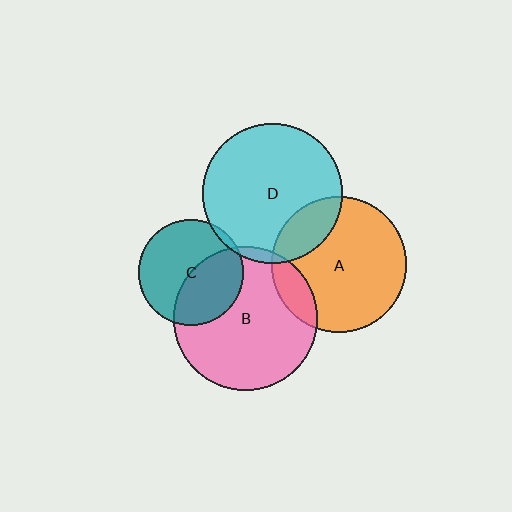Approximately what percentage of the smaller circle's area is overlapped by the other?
Approximately 5%.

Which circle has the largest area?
Circle B (pink).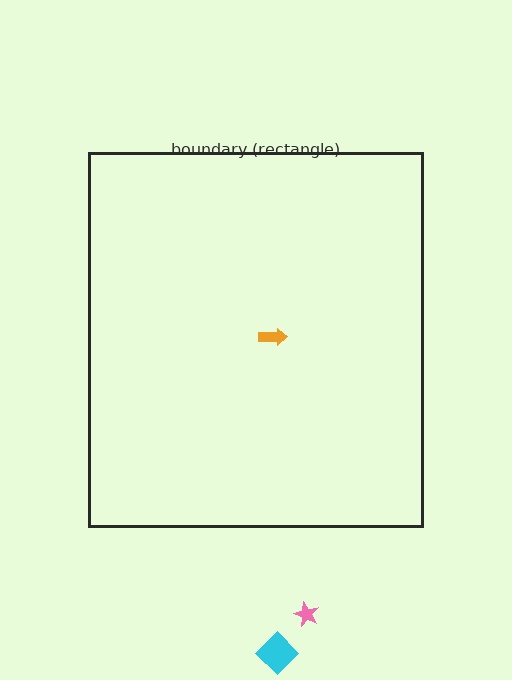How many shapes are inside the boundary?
1 inside, 2 outside.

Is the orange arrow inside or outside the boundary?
Inside.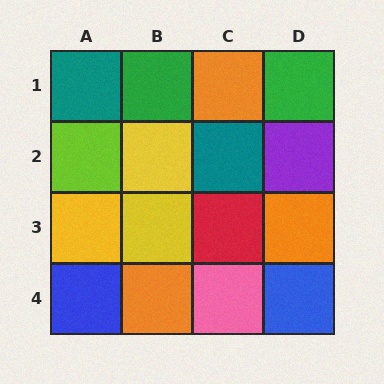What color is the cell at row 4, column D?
Blue.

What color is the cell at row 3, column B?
Yellow.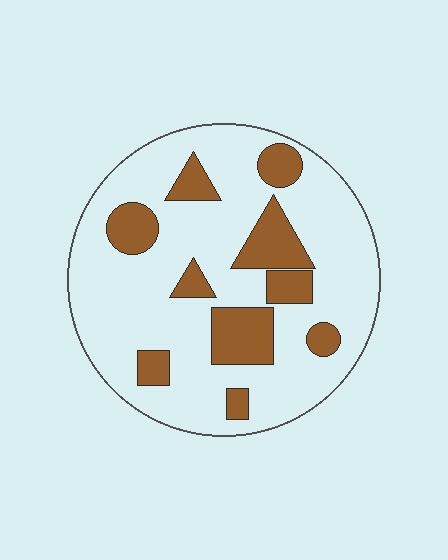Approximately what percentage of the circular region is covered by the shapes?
Approximately 25%.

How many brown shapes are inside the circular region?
10.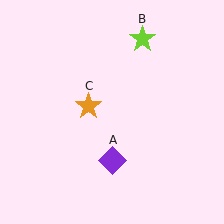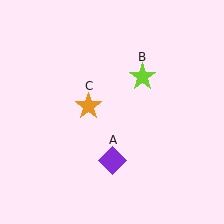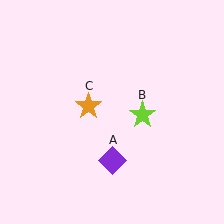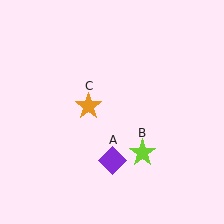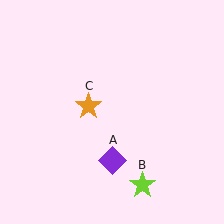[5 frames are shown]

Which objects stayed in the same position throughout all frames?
Purple diamond (object A) and orange star (object C) remained stationary.